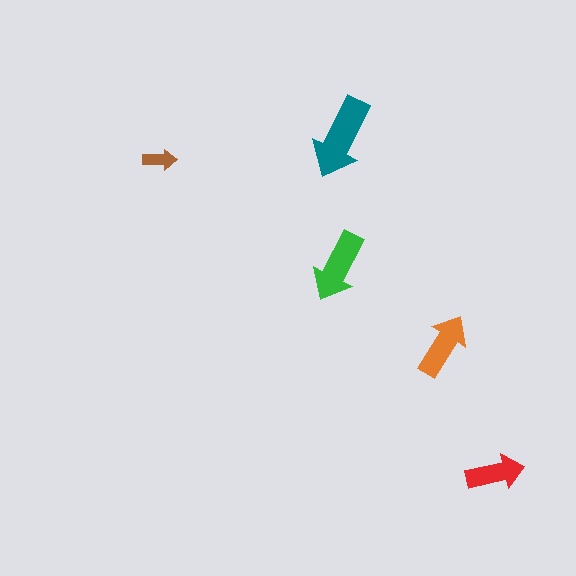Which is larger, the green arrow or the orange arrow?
The green one.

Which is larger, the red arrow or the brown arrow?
The red one.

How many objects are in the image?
There are 5 objects in the image.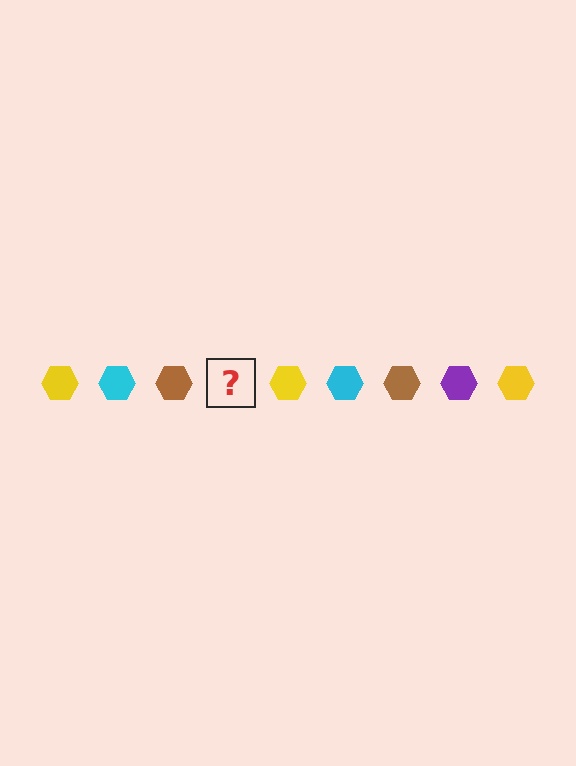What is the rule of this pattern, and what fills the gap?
The rule is that the pattern cycles through yellow, cyan, brown, purple hexagons. The gap should be filled with a purple hexagon.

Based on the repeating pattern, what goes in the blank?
The blank should be a purple hexagon.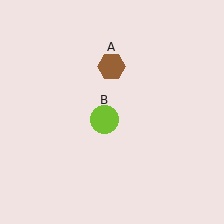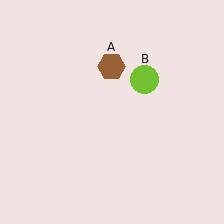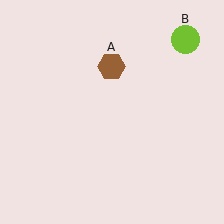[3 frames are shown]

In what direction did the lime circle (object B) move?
The lime circle (object B) moved up and to the right.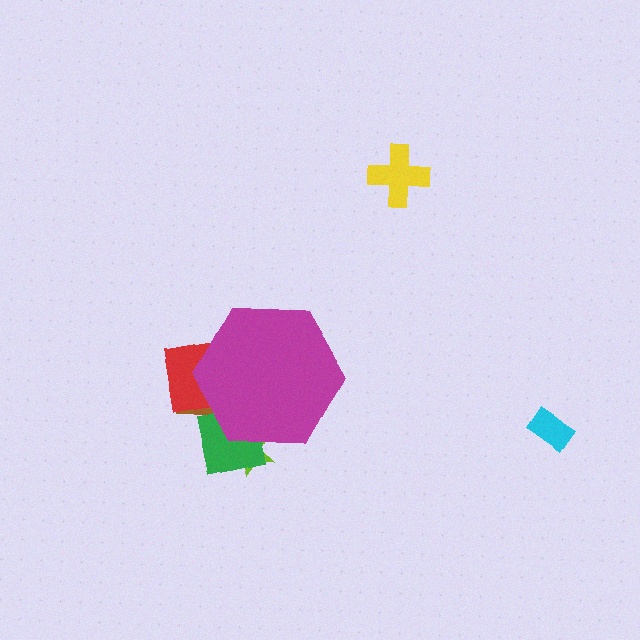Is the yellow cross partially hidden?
No, the yellow cross is fully visible.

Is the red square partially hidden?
Yes, the red square is partially hidden behind the magenta hexagon.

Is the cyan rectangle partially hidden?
No, the cyan rectangle is fully visible.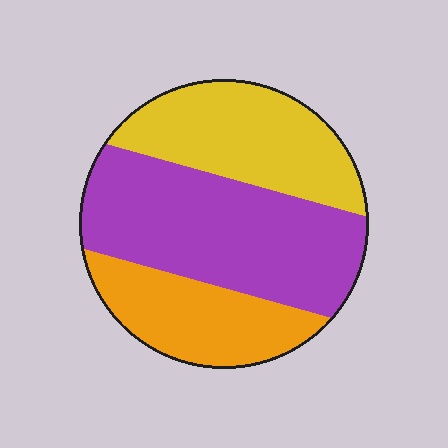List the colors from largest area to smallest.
From largest to smallest: purple, yellow, orange.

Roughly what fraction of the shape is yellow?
Yellow covers about 30% of the shape.